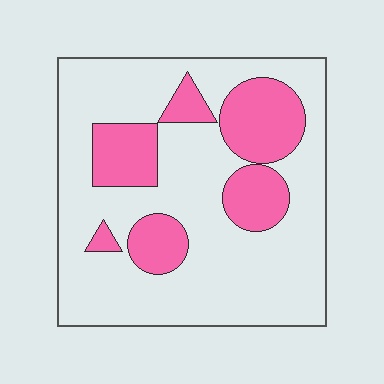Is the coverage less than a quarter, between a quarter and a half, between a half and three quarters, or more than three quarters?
Between a quarter and a half.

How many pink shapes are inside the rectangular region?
6.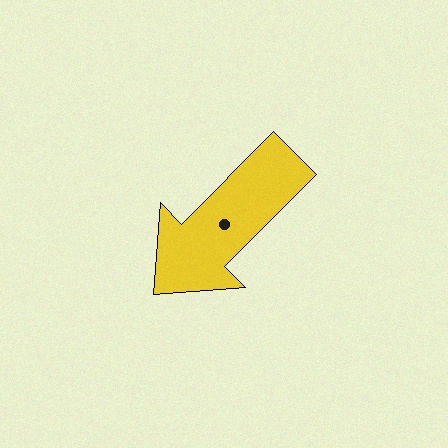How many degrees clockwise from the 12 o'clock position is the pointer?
Approximately 225 degrees.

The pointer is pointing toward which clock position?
Roughly 7 o'clock.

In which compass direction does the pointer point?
Southwest.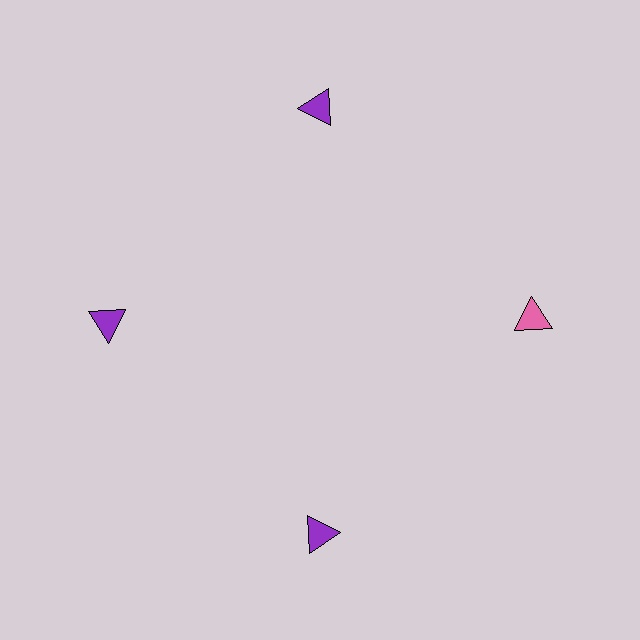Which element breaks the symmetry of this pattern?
The pink triangle at roughly the 3 o'clock position breaks the symmetry. All other shapes are purple triangles.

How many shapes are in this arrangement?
There are 4 shapes arranged in a ring pattern.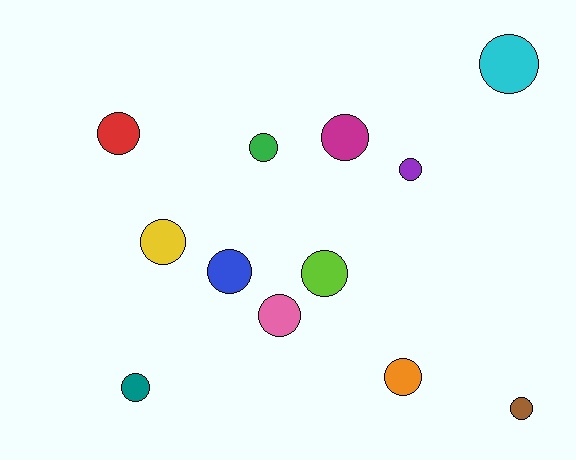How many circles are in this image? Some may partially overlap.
There are 12 circles.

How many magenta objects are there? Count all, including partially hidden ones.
There is 1 magenta object.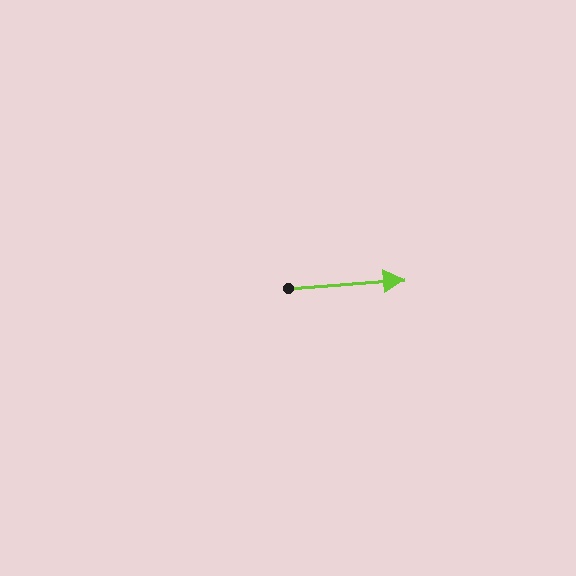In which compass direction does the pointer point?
East.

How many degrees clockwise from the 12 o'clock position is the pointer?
Approximately 86 degrees.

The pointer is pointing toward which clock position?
Roughly 3 o'clock.